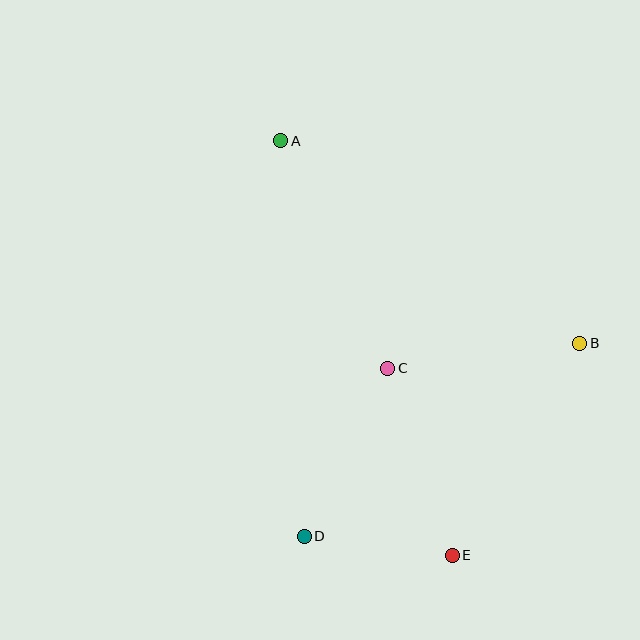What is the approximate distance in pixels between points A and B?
The distance between A and B is approximately 361 pixels.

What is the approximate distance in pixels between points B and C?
The distance between B and C is approximately 194 pixels.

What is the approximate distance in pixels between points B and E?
The distance between B and E is approximately 247 pixels.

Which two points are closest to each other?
Points D and E are closest to each other.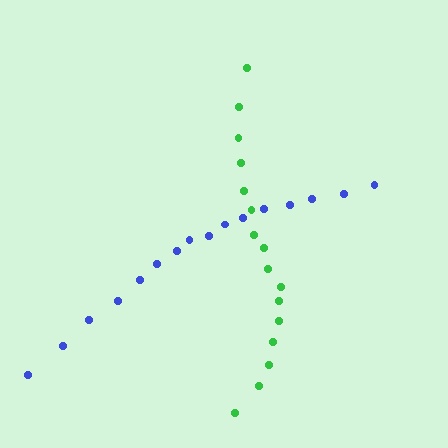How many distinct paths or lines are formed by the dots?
There are 2 distinct paths.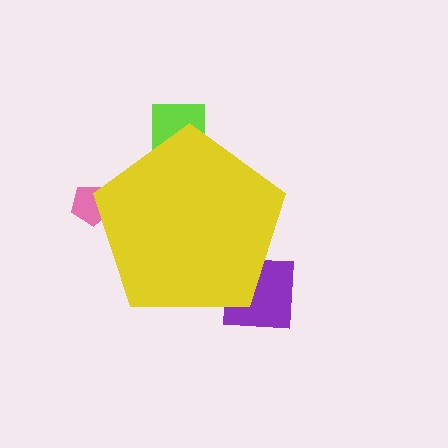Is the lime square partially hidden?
Yes, the lime square is partially hidden behind the yellow pentagon.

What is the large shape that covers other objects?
A yellow pentagon.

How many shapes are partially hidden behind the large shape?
3 shapes are partially hidden.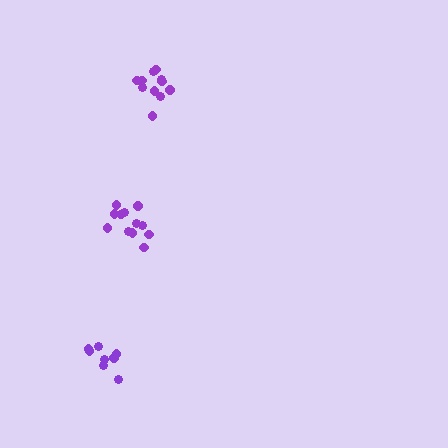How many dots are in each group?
Group 1: 8 dots, Group 2: 11 dots, Group 3: 12 dots (31 total).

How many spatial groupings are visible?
There are 3 spatial groupings.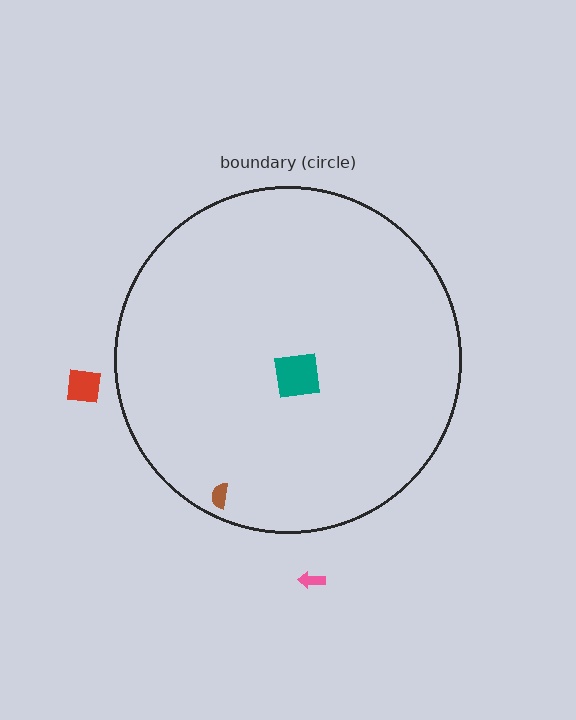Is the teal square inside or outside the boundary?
Inside.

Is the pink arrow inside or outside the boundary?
Outside.